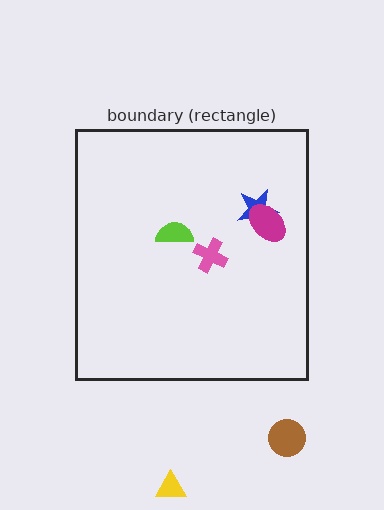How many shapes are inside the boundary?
4 inside, 2 outside.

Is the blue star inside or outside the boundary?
Inside.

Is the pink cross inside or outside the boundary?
Inside.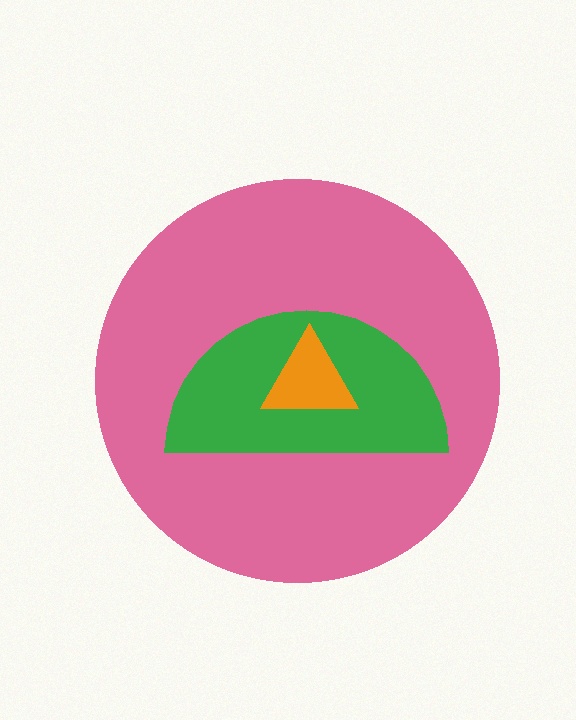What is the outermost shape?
The pink circle.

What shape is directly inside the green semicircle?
The orange triangle.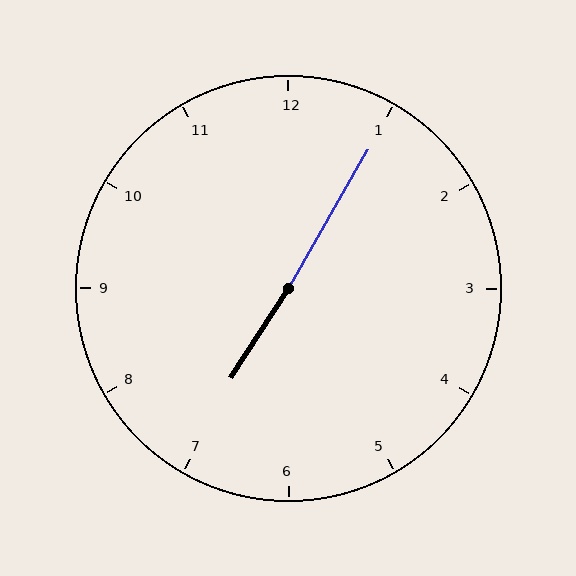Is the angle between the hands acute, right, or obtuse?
It is obtuse.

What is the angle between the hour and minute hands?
Approximately 178 degrees.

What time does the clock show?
7:05.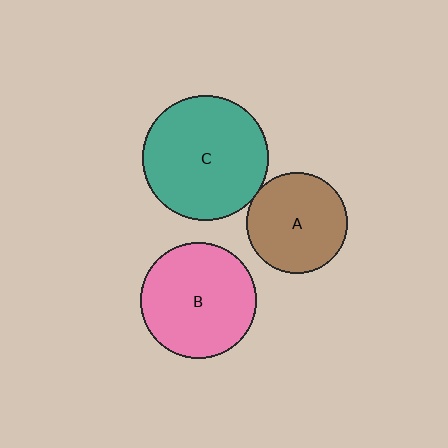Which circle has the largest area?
Circle C (teal).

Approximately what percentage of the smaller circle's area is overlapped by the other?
Approximately 5%.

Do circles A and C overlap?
Yes.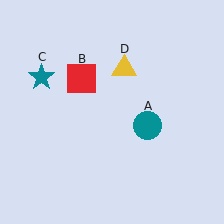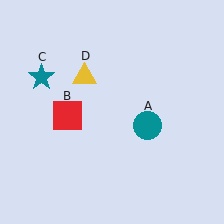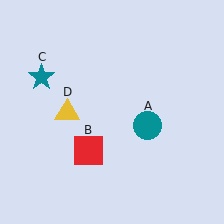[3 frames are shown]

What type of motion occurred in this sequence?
The red square (object B), yellow triangle (object D) rotated counterclockwise around the center of the scene.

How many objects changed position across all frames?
2 objects changed position: red square (object B), yellow triangle (object D).